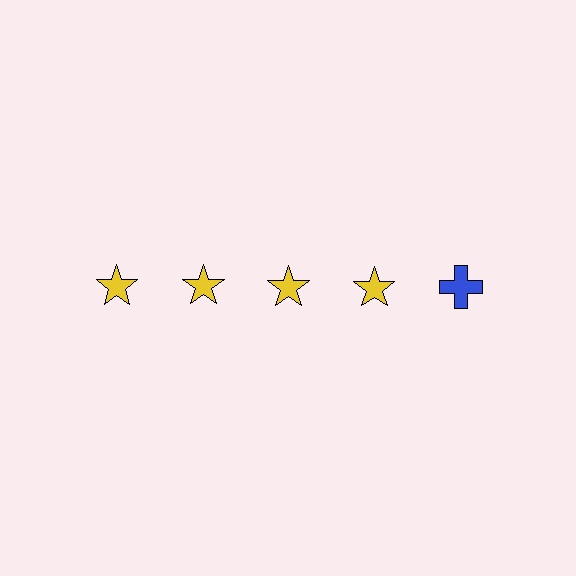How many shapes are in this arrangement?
There are 5 shapes arranged in a grid pattern.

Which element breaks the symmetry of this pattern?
The blue cross in the top row, rightmost column breaks the symmetry. All other shapes are yellow stars.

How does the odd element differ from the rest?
It differs in both color (blue instead of yellow) and shape (cross instead of star).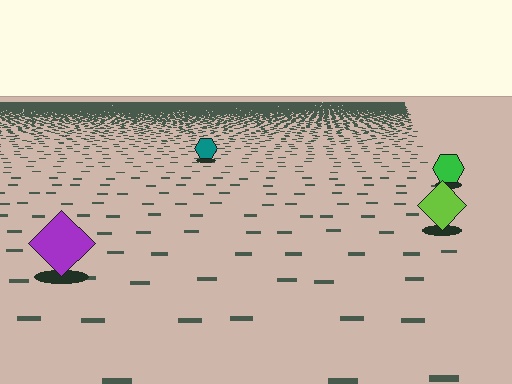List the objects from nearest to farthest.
From nearest to farthest: the purple diamond, the lime diamond, the green hexagon, the teal hexagon.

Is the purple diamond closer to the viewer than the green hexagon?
Yes. The purple diamond is closer — you can tell from the texture gradient: the ground texture is coarser near it.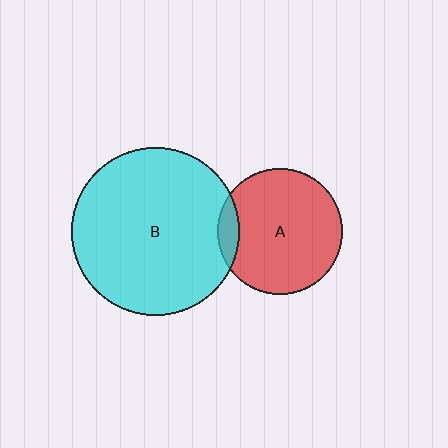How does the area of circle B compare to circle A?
Approximately 1.8 times.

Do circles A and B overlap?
Yes.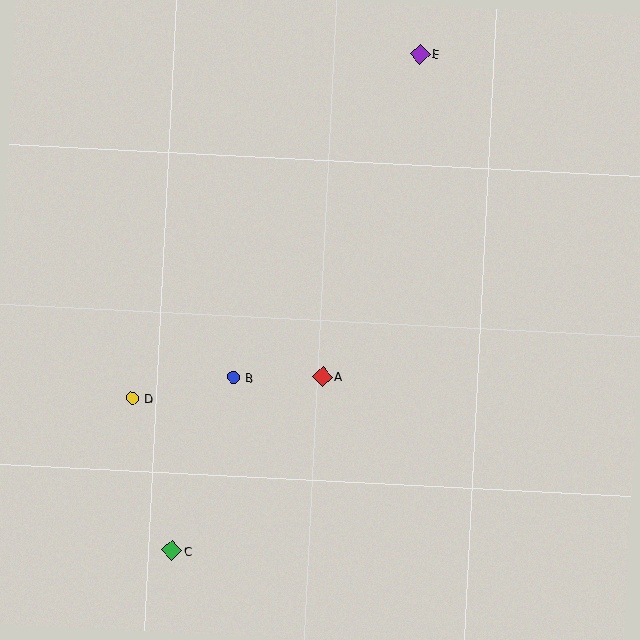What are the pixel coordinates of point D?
Point D is at (132, 398).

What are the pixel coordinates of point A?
Point A is at (322, 376).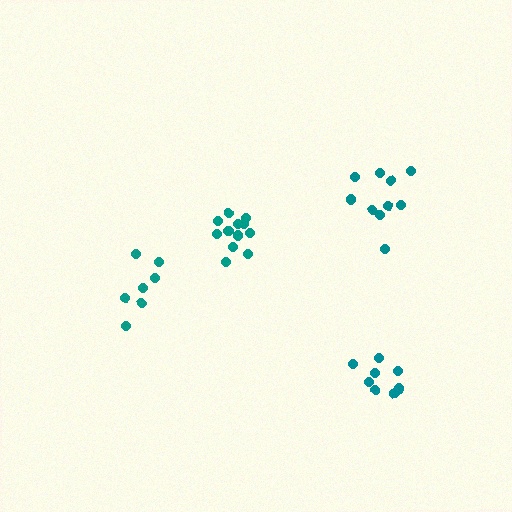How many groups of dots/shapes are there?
There are 4 groups.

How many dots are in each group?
Group 1: 10 dots, Group 2: 12 dots, Group 3: 8 dots, Group 4: 7 dots (37 total).